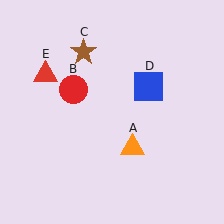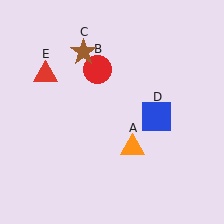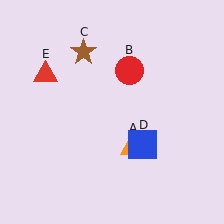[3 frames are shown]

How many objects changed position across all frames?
2 objects changed position: red circle (object B), blue square (object D).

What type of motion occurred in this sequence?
The red circle (object B), blue square (object D) rotated clockwise around the center of the scene.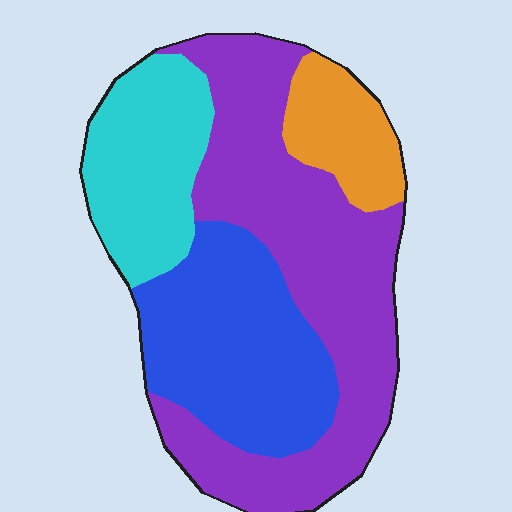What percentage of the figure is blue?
Blue covers 27% of the figure.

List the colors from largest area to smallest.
From largest to smallest: purple, blue, cyan, orange.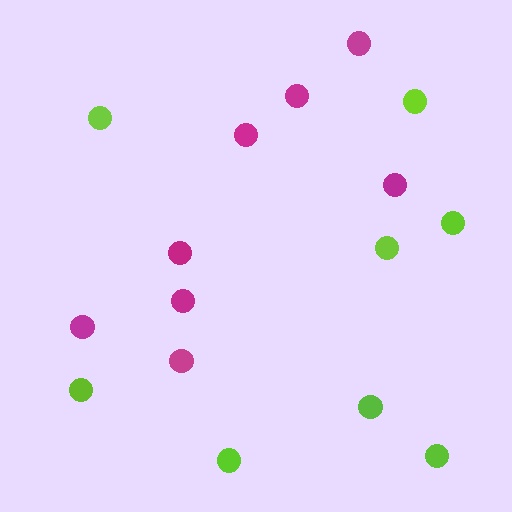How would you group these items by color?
There are 2 groups: one group of lime circles (8) and one group of magenta circles (8).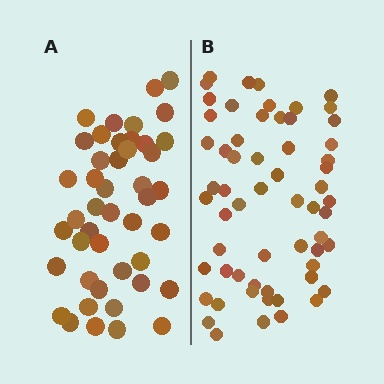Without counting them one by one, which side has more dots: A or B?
Region B (the right region) has more dots.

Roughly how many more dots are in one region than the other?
Region B has approximately 15 more dots than region A.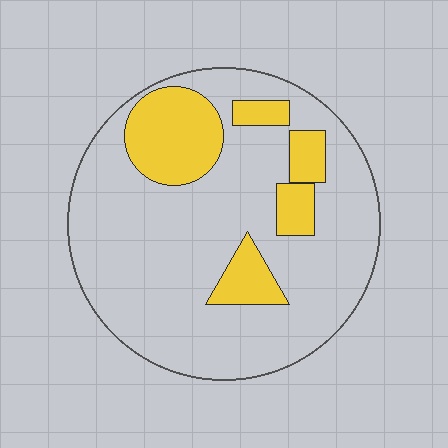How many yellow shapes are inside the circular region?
5.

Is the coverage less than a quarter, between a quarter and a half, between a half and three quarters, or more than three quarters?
Less than a quarter.